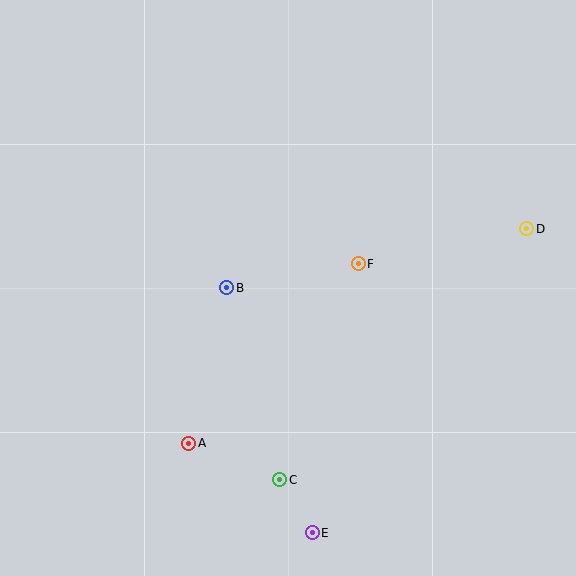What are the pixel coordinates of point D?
Point D is at (527, 229).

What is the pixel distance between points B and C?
The distance between B and C is 199 pixels.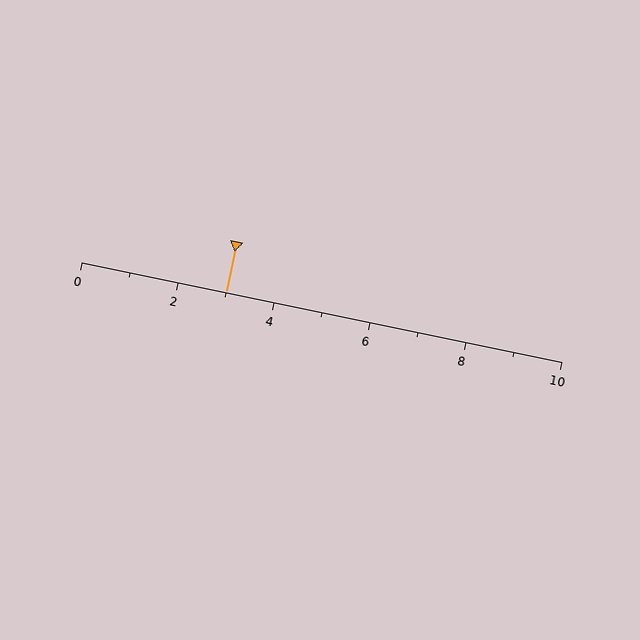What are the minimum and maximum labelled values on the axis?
The axis runs from 0 to 10.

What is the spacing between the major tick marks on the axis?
The major ticks are spaced 2 apart.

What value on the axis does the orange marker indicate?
The marker indicates approximately 3.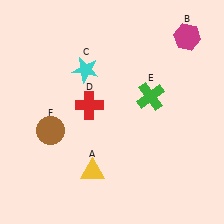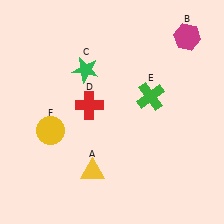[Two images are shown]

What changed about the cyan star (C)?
In Image 1, C is cyan. In Image 2, it changed to green.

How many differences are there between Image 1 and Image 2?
There are 2 differences between the two images.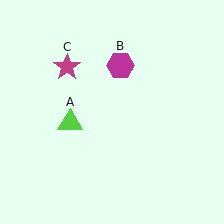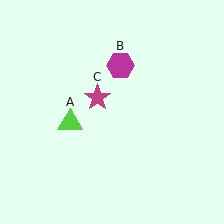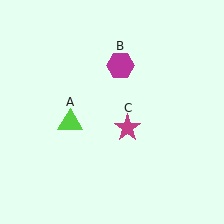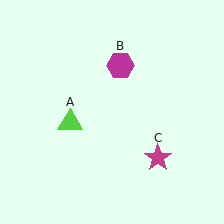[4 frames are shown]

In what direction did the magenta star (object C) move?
The magenta star (object C) moved down and to the right.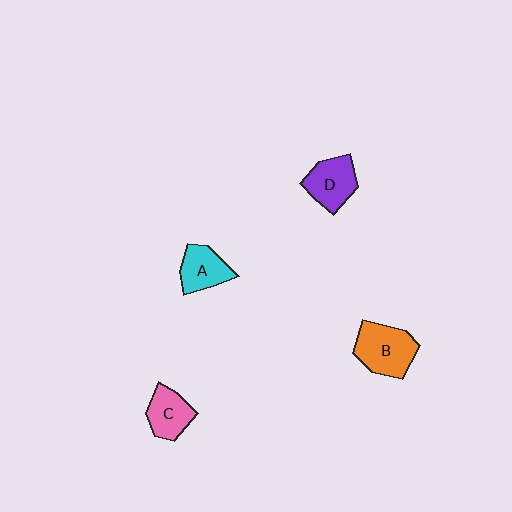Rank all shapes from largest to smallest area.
From largest to smallest: B (orange), D (purple), C (pink), A (cyan).